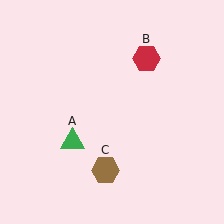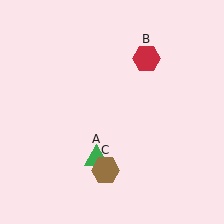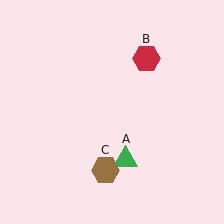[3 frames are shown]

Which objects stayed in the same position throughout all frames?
Red hexagon (object B) and brown hexagon (object C) remained stationary.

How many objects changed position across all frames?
1 object changed position: green triangle (object A).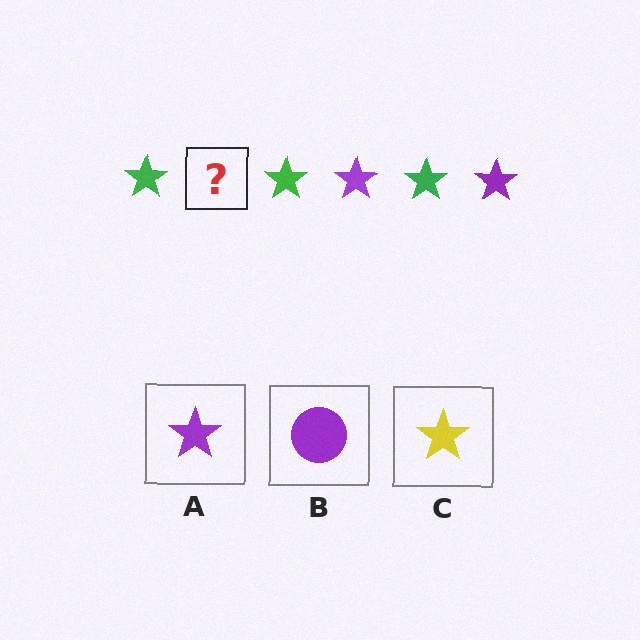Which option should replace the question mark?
Option A.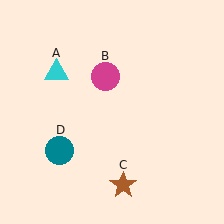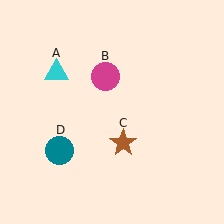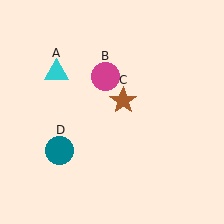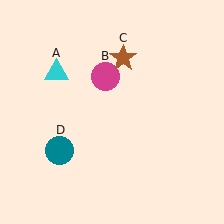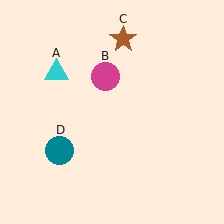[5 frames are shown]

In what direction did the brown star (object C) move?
The brown star (object C) moved up.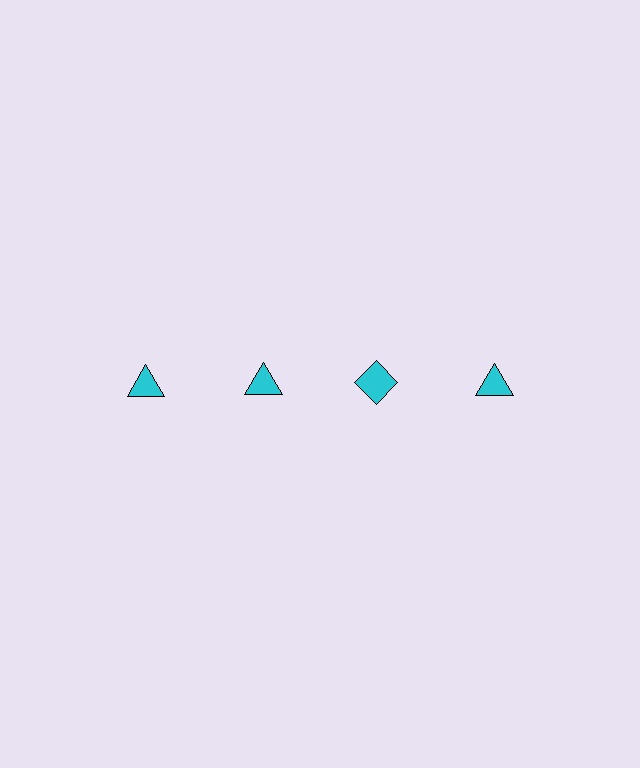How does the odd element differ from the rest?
It has a different shape: diamond instead of triangle.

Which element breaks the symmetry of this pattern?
The cyan diamond in the top row, center column breaks the symmetry. All other shapes are cyan triangles.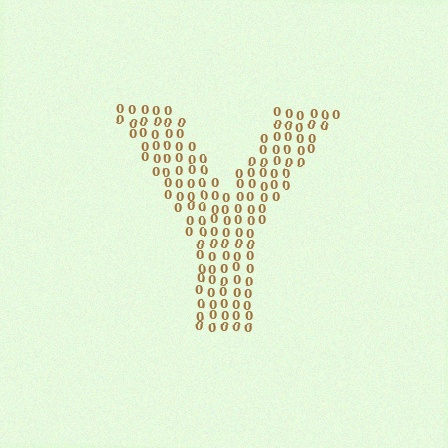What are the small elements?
The small elements are digit 0's.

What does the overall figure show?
The overall figure shows the letter Y.